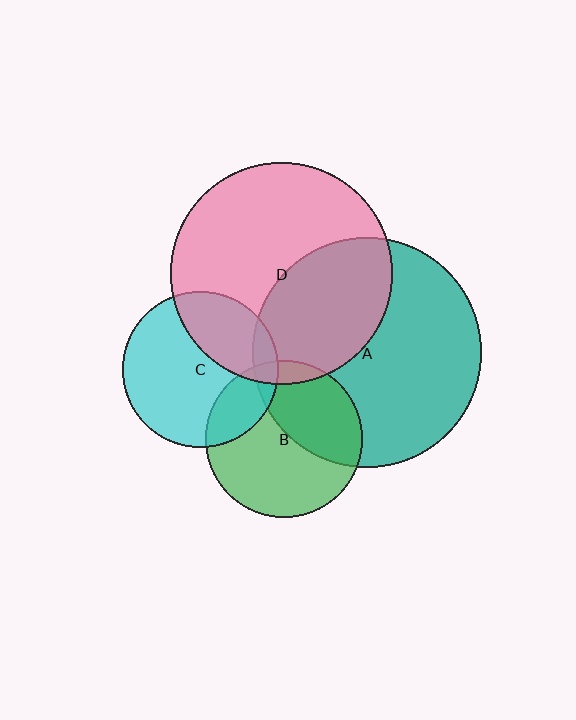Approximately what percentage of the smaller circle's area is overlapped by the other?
Approximately 20%.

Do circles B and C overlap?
Yes.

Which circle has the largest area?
Circle A (teal).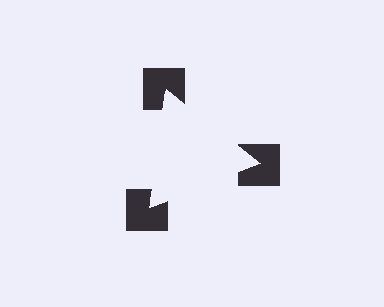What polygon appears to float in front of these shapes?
An illusory triangle — its edges are inferred from the aligned wedge cuts in the notched squares, not physically drawn.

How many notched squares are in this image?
There are 3 — one at each vertex of the illusory triangle.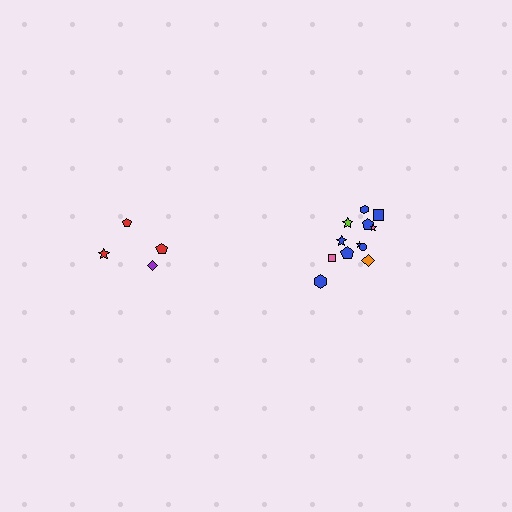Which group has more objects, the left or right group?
The right group.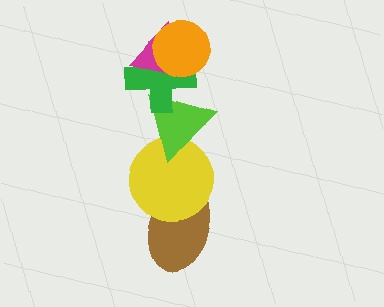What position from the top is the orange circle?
The orange circle is 1st from the top.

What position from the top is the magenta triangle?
The magenta triangle is 2nd from the top.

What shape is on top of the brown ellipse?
The yellow circle is on top of the brown ellipse.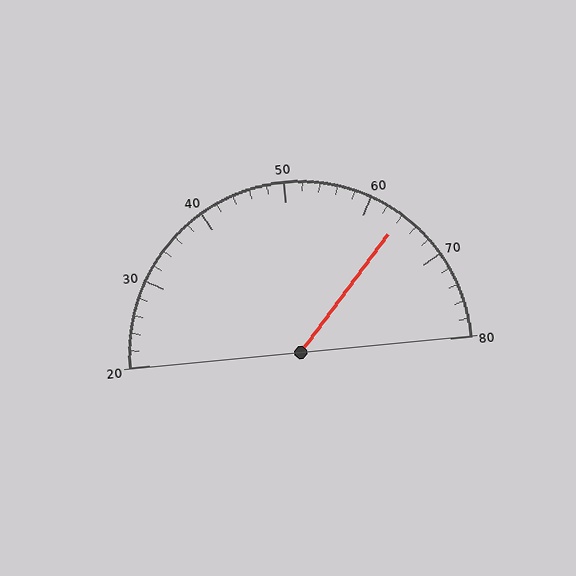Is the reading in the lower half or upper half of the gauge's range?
The reading is in the upper half of the range (20 to 80).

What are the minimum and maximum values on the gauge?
The gauge ranges from 20 to 80.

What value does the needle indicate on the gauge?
The needle indicates approximately 64.